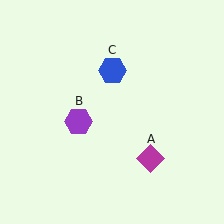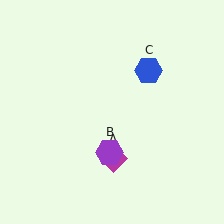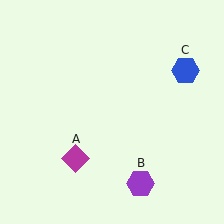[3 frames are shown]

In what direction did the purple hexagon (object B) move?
The purple hexagon (object B) moved down and to the right.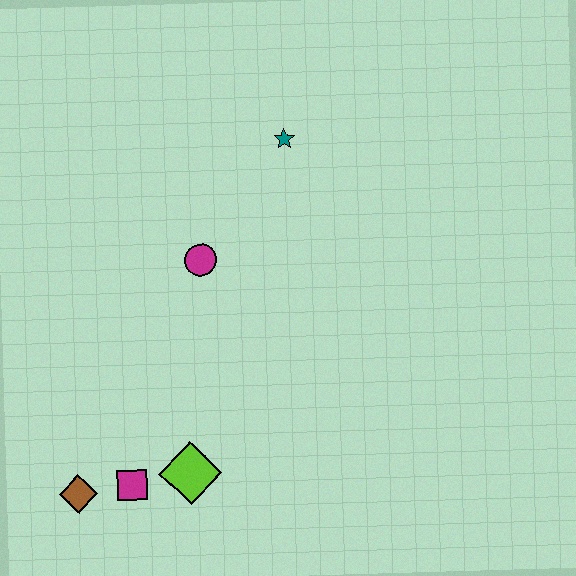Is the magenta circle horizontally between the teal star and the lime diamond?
Yes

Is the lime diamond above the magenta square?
Yes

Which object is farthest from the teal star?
The brown diamond is farthest from the teal star.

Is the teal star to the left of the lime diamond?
No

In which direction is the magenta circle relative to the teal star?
The magenta circle is below the teal star.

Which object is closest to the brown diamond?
The magenta square is closest to the brown diamond.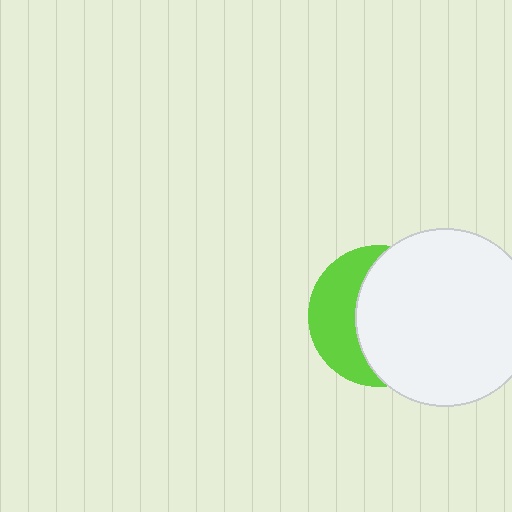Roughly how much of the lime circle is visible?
A small part of it is visible (roughly 38%).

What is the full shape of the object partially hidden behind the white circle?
The partially hidden object is a lime circle.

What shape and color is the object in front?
The object in front is a white circle.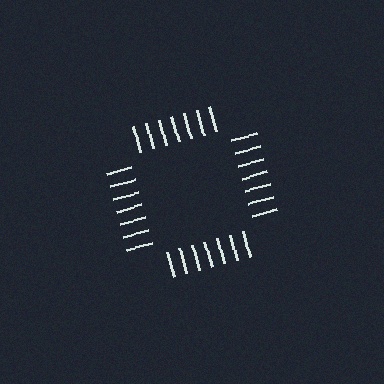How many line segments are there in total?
28 — 7 along each of the 4 edges.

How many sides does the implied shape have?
4 sides — the line-ends trace a square.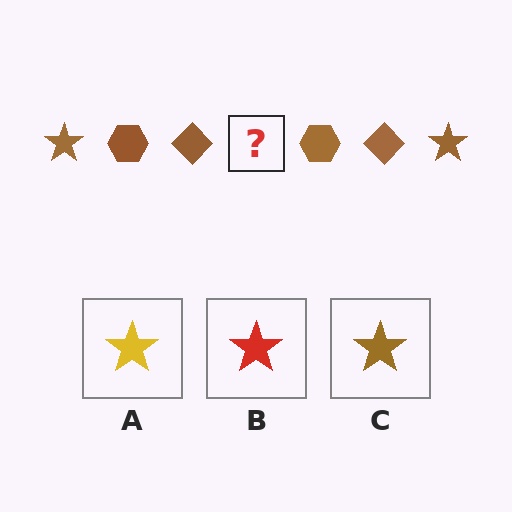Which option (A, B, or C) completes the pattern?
C.